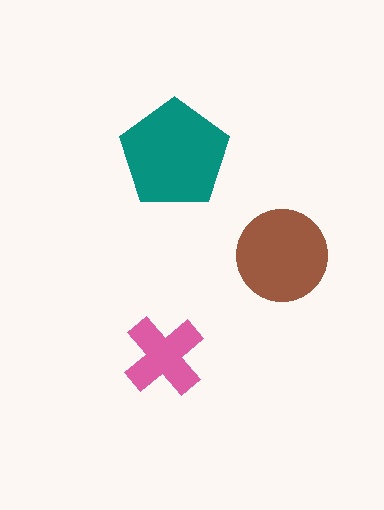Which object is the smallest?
The pink cross.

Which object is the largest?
The teal pentagon.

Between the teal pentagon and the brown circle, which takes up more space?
The teal pentagon.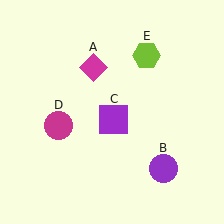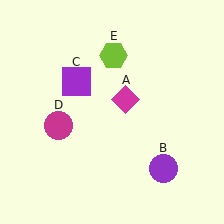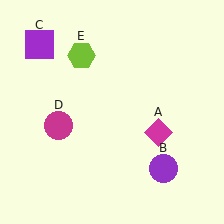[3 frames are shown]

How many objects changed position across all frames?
3 objects changed position: magenta diamond (object A), purple square (object C), lime hexagon (object E).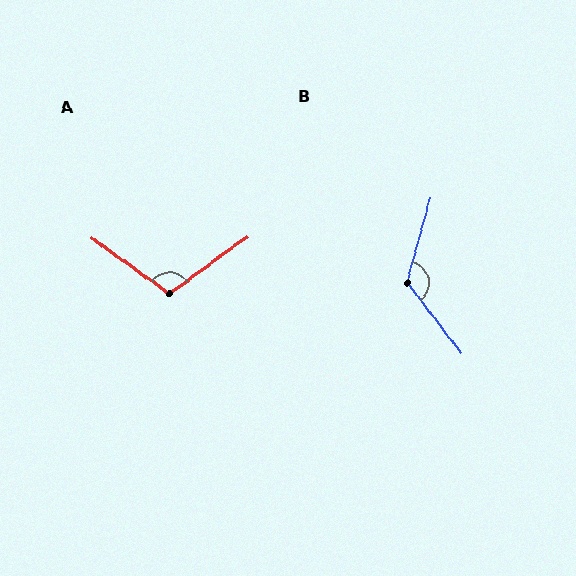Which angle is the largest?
B, at approximately 127 degrees.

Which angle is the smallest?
A, at approximately 108 degrees.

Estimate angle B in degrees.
Approximately 127 degrees.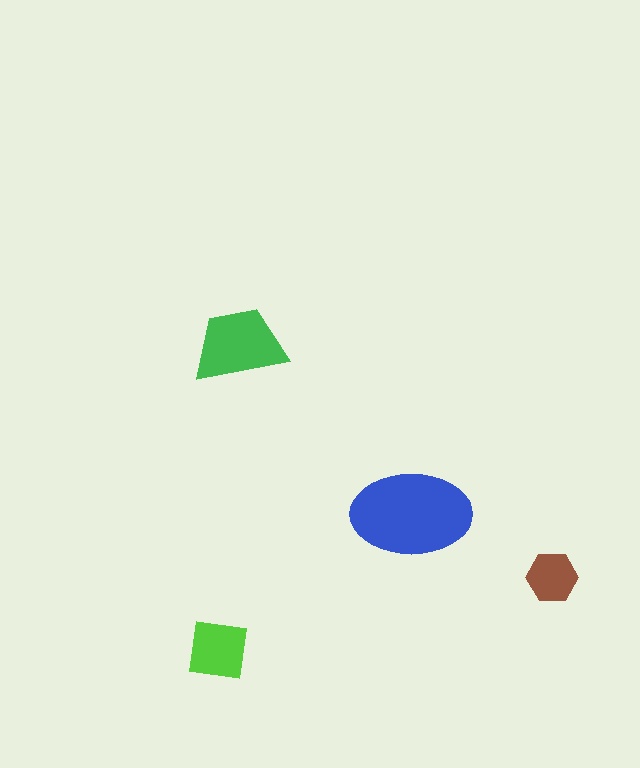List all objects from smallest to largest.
The brown hexagon, the lime square, the green trapezoid, the blue ellipse.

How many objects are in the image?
There are 4 objects in the image.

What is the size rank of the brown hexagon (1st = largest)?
4th.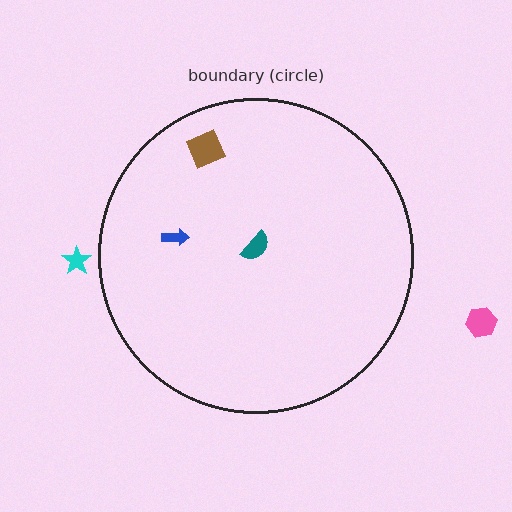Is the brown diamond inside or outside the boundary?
Inside.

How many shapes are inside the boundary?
3 inside, 2 outside.